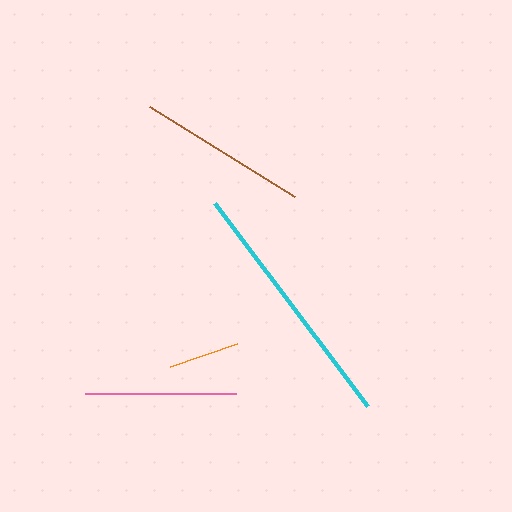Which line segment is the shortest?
The orange line is the shortest at approximately 71 pixels.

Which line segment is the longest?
The cyan line is the longest at approximately 255 pixels.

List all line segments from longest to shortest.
From longest to shortest: cyan, brown, pink, orange.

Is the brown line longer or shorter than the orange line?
The brown line is longer than the orange line.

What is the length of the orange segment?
The orange segment is approximately 71 pixels long.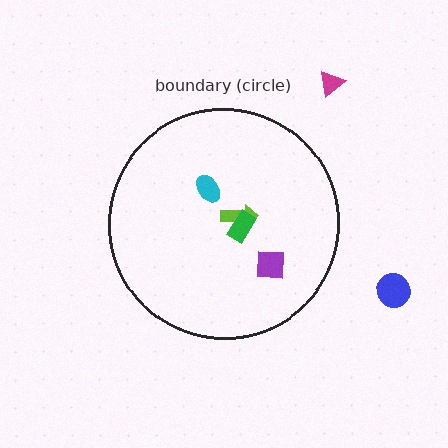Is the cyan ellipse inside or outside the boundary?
Inside.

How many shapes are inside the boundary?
4 inside, 2 outside.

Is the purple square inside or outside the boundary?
Inside.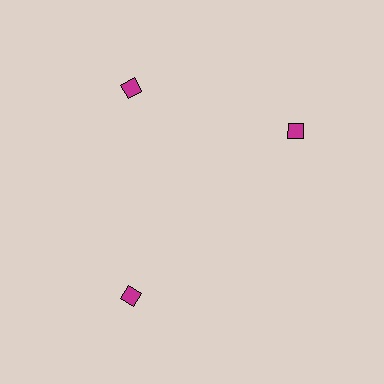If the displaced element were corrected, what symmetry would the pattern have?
It would have 3-fold rotational symmetry — the pattern would map onto itself every 120 degrees.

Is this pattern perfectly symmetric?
No. The 3 magenta diamonds are arranged in a ring, but one element near the 3 o'clock position is rotated out of alignment along the ring, breaking the 3-fold rotational symmetry.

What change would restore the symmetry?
The symmetry would be restored by rotating it back into even spacing with its neighbors so that all 3 diamonds sit at equal angles and equal distance from the center.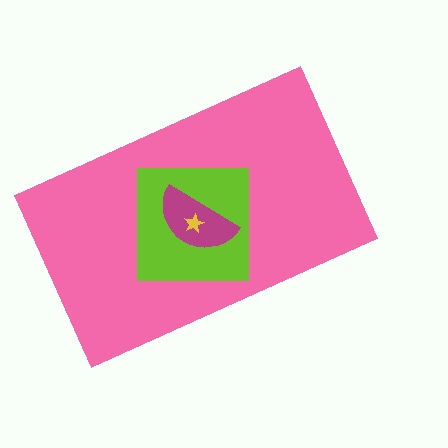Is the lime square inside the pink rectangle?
Yes.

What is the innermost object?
The yellow star.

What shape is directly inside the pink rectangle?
The lime square.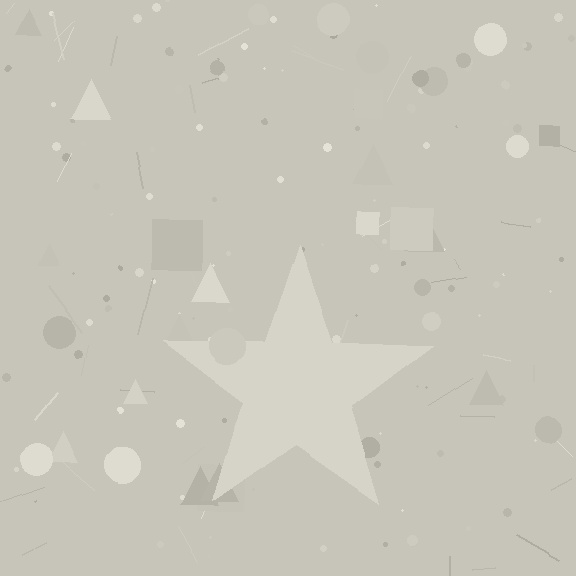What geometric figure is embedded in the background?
A star is embedded in the background.